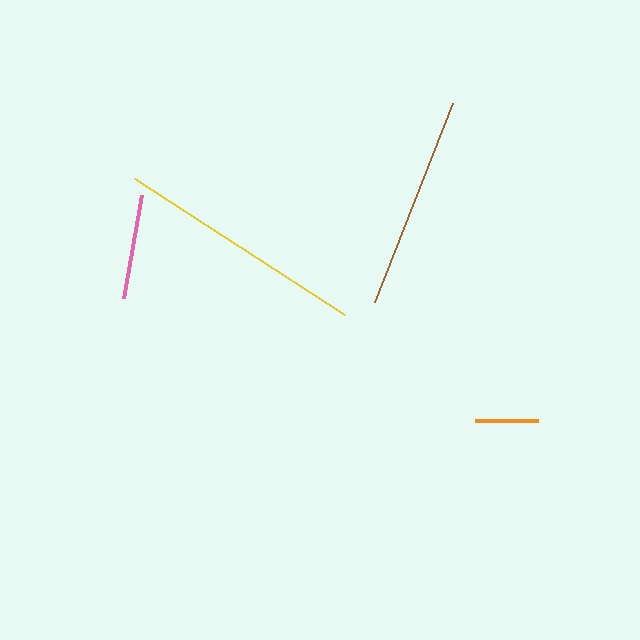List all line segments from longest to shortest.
From longest to shortest: yellow, brown, pink, orange.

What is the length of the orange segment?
The orange segment is approximately 63 pixels long.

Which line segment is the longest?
The yellow line is the longest at approximately 251 pixels.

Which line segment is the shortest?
The orange line is the shortest at approximately 63 pixels.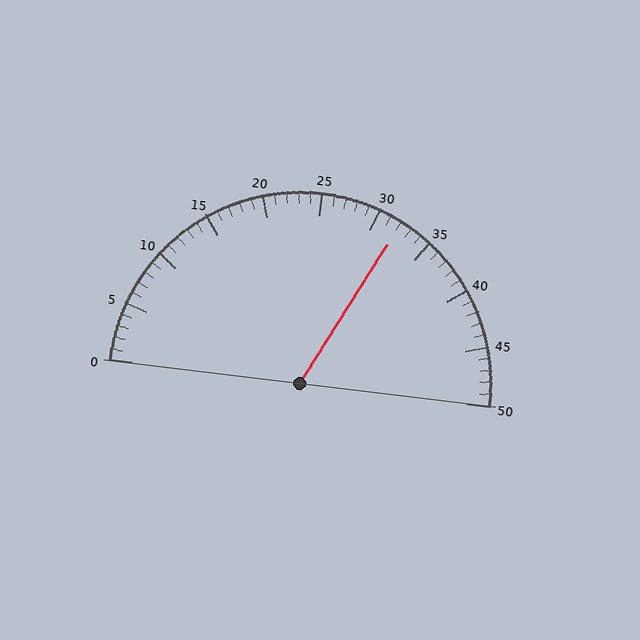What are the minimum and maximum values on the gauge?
The gauge ranges from 0 to 50.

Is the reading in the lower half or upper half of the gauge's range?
The reading is in the upper half of the range (0 to 50).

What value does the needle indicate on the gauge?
The needle indicates approximately 32.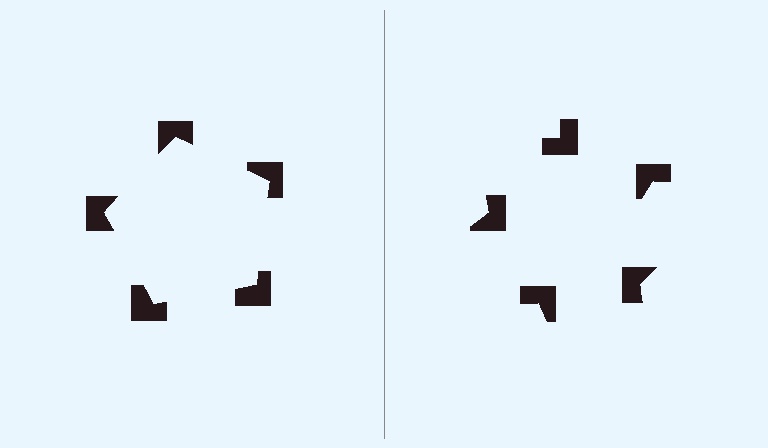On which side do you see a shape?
An illusory pentagon appears on the left side. On the right side the wedge cuts are rotated, so no coherent shape forms.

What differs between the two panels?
The notched squares are positioned identically on both sides; only the wedge orientations differ. On the left they align to a pentagon; on the right they are misaligned.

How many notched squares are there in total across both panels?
10 — 5 on each side.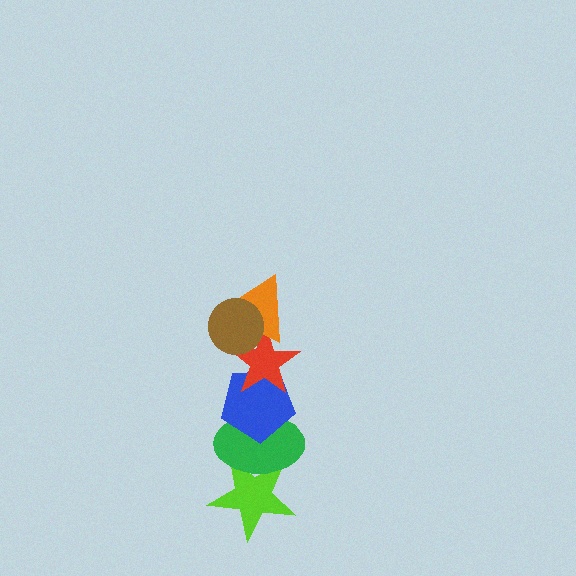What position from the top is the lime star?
The lime star is 6th from the top.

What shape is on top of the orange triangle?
The brown circle is on top of the orange triangle.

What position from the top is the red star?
The red star is 3rd from the top.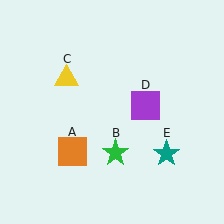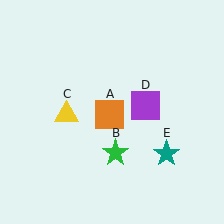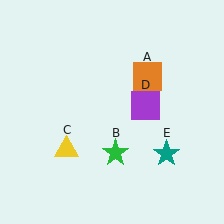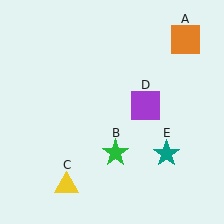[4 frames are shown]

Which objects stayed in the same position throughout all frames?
Green star (object B) and purple square (object D) and teal star (object E) remained stationary.